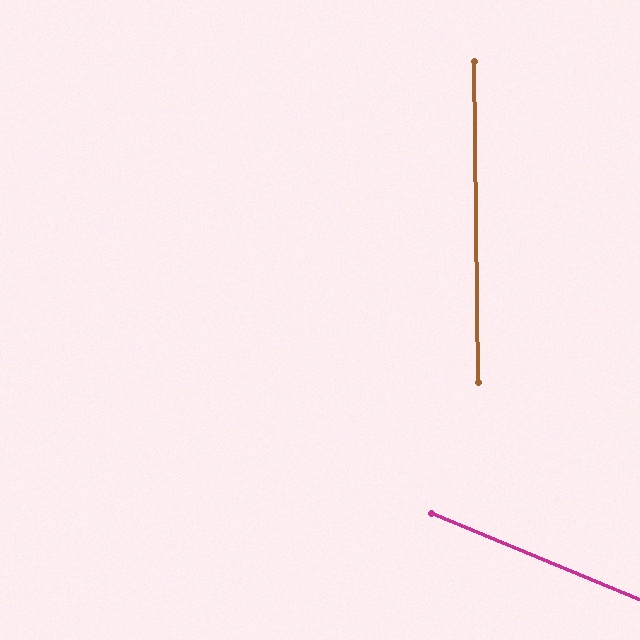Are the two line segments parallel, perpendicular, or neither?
Neither parallel nor perpendicular — they differ by about 67°.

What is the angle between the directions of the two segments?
Approximately 67 degrees.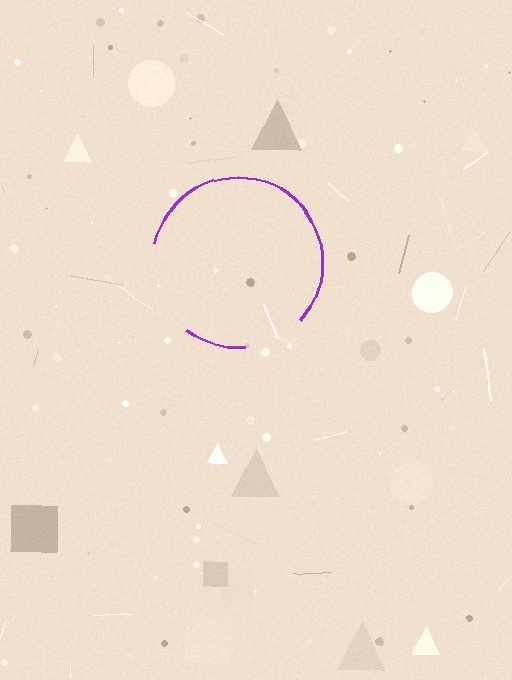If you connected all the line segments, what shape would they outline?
They would outline a circle.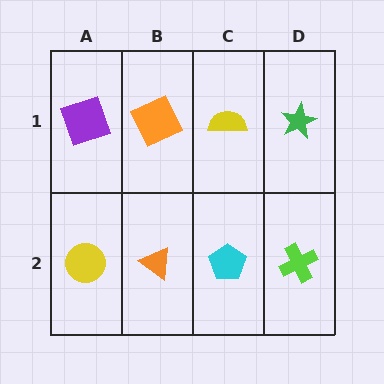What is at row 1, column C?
A yellow semicircle.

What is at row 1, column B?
An orange square.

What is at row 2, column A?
A yellow circle.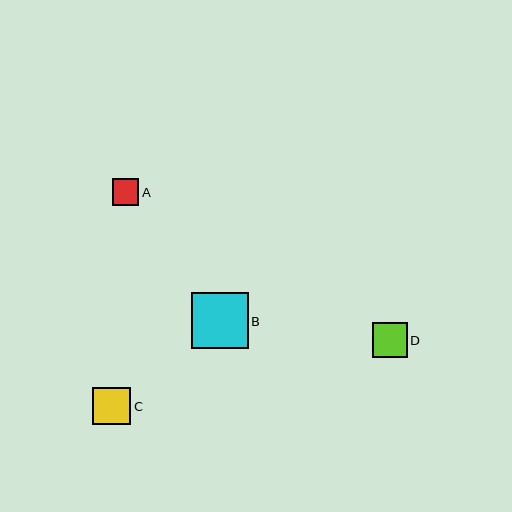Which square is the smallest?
Square A is the smallest with a size of approximately 27 pixels.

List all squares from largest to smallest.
From largest to smallest: B, C, D, A.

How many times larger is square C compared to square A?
Square C is approximately 1.4 times the size of square A.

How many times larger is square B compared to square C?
Square B is approximately 1.5 times the size of square C.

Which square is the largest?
Square B is the largest with a size of approximately 57 pixels.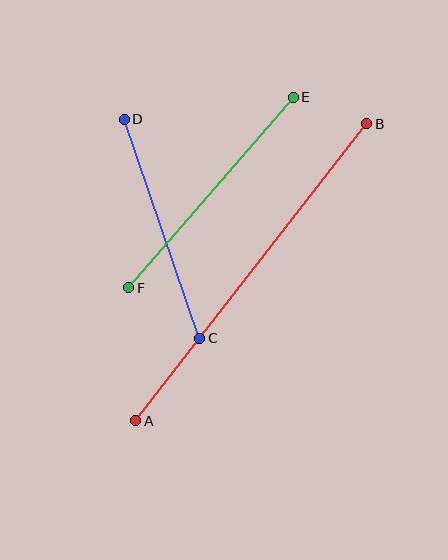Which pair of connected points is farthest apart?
Points A and B are farthest apart.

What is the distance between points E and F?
The distance is approximately 252 pixels.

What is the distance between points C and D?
The distance is approximately 232 pixels.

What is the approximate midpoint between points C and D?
The midpoint is at approximately (162, 229) pixels.